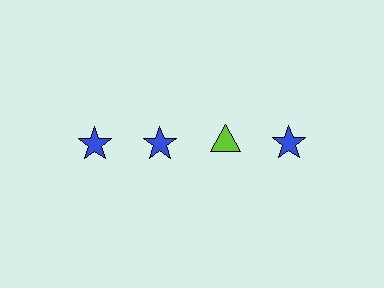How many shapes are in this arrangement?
There are 4 shapes arranged in a grid pattern.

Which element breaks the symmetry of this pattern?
The lime triangle in the top row, center column breaks the symmetry. All other shapes are blue stars.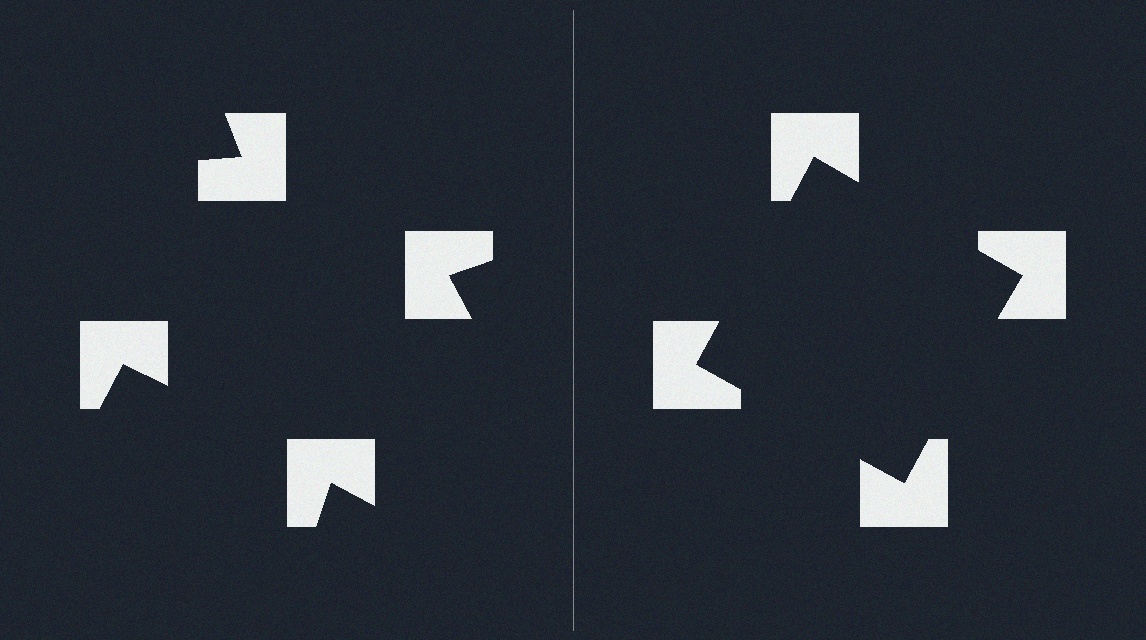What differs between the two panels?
The notched squares are positioned identically on both sides; only the wedge orientations differ. On the right they align to a square; on the left they are misaligned.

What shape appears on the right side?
An illusory square.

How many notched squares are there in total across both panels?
8 — 4 on each side.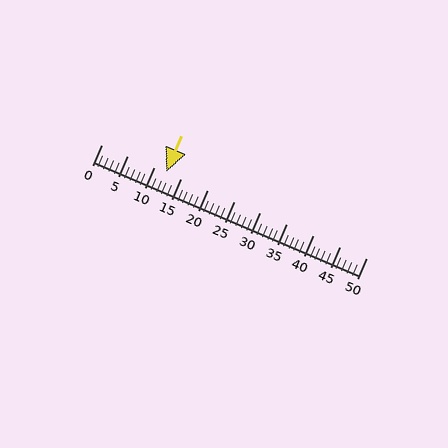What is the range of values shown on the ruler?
The ruler shows values from 0 to 50.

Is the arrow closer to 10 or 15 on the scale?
The arrow is closer to 10.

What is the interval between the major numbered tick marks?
The major tick marks are spaced 5 units apart.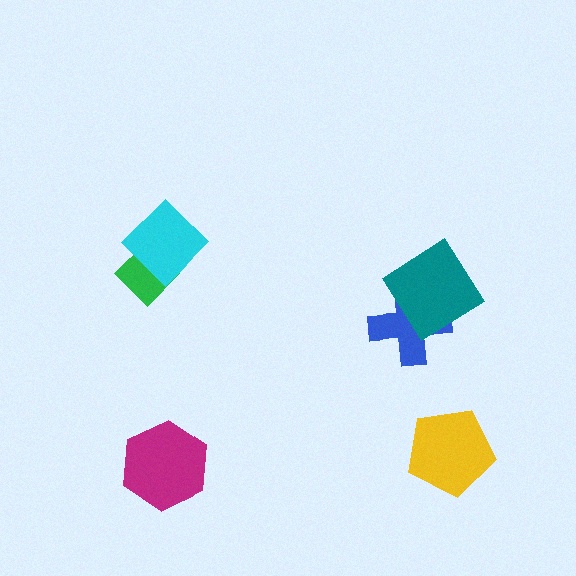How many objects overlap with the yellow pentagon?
0 objects overlap with the yellow pentagon.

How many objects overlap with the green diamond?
1 object overlaps with the green diamond.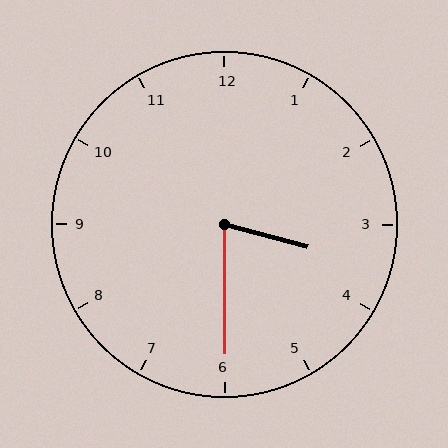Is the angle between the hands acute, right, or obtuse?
It is acute.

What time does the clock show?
3:30.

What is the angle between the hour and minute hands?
Approximately 75 degrees.